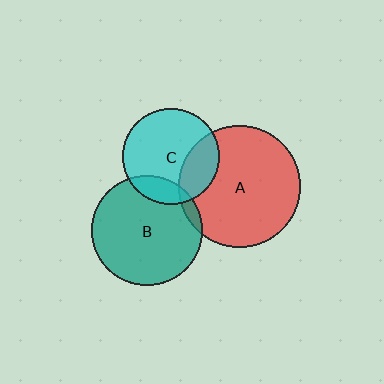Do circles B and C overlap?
Yes.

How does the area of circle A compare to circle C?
Approximately 1.6 times.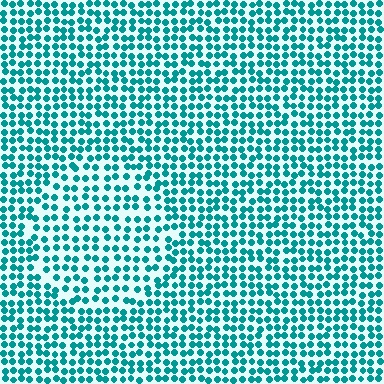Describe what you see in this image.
The image contains small teal elements arranged at two different densities. A circle-shaped region is visible where the elements are less densely packed than the surrounding area.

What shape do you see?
I see a circle.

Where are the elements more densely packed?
The elements are more densely packed outside the circle boundary.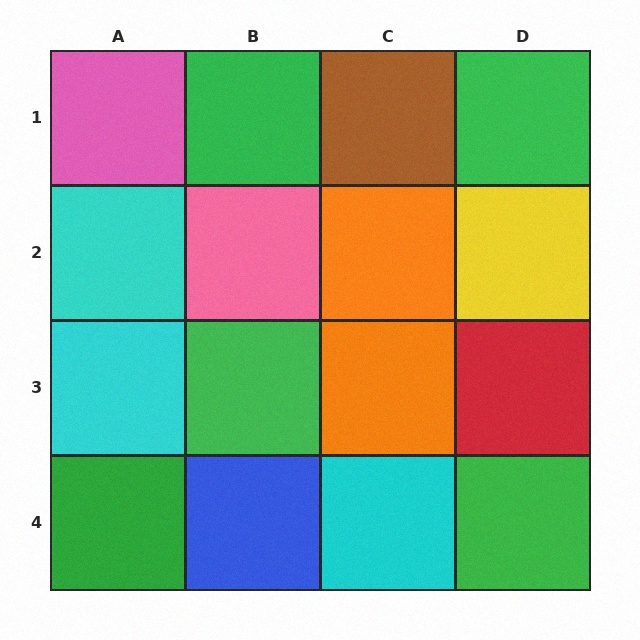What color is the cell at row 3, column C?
Orange.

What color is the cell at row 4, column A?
Green.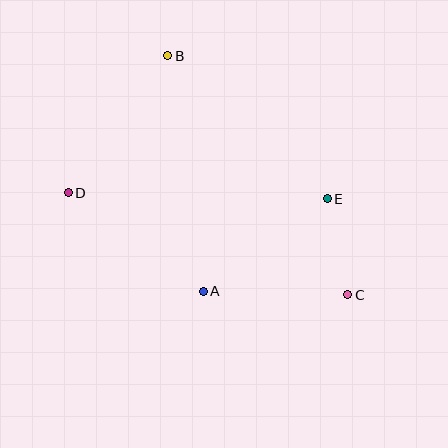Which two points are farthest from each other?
Points B and C are farthest from each other.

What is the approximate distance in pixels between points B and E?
The distance between B and E is approximately 214 pixels.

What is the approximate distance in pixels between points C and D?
The distance between C and D is approximately 298 pixels.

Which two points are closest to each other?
Points C and E are closest to each other.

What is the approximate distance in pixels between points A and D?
The distance between A and D is approximately 167 pixels.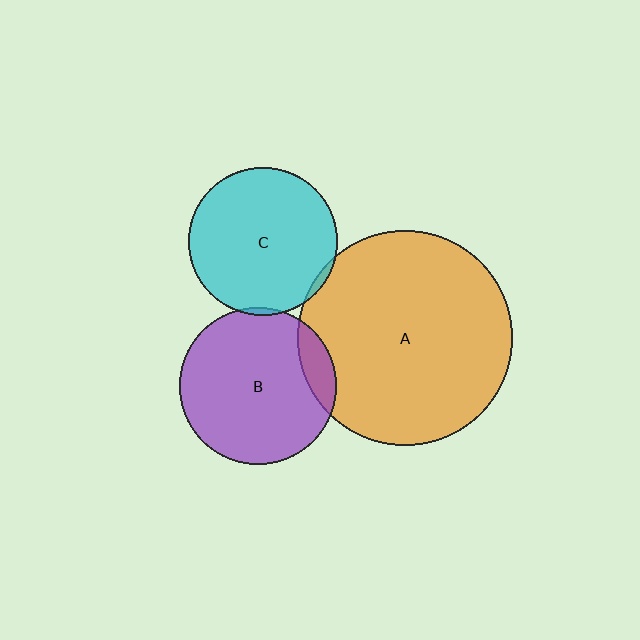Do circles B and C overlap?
Yes.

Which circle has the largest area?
Circle A (orange).